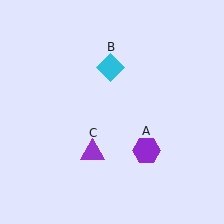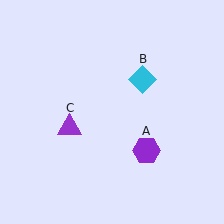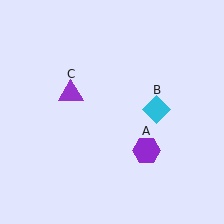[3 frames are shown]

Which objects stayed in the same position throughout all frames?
Purple hexagon (object A) remained stationary.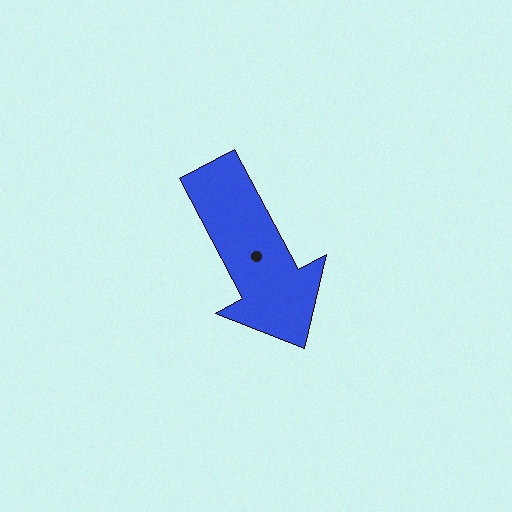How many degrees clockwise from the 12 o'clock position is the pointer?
Approximately 152 degrees.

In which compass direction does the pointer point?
Southeast.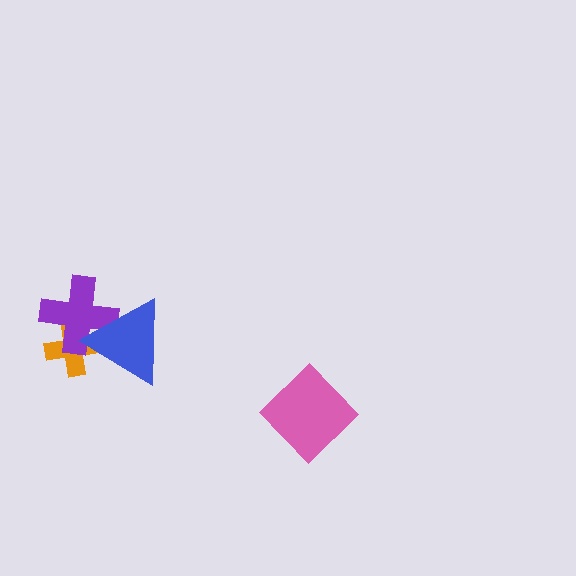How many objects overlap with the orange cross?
2 objects overlap with the orange cross.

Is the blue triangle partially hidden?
No, no other shape covers it.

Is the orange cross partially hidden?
Yes, it is partially covered by another shape.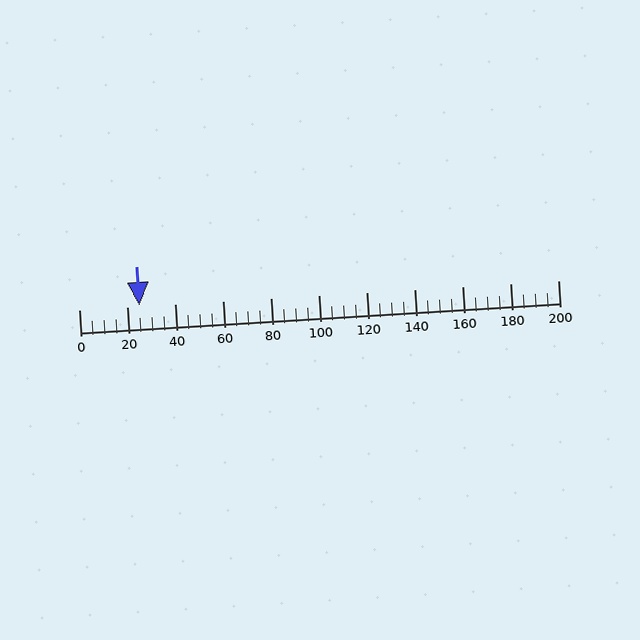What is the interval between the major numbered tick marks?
The major tick marks are spaced 20 units apart.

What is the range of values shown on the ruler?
The ruler shows values from 0 to 200.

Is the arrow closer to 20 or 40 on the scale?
The arrow is closer to 20.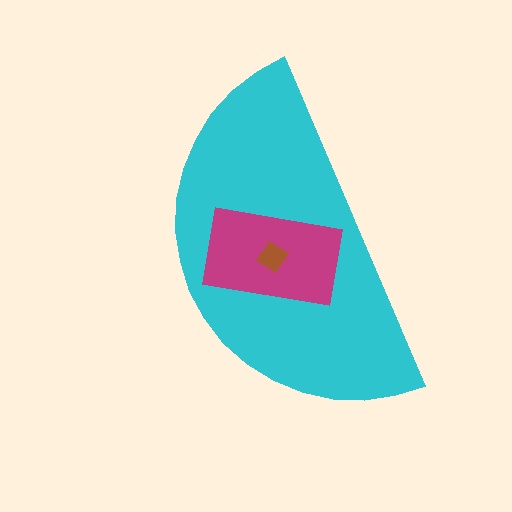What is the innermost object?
The brown diamond.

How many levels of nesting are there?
3.